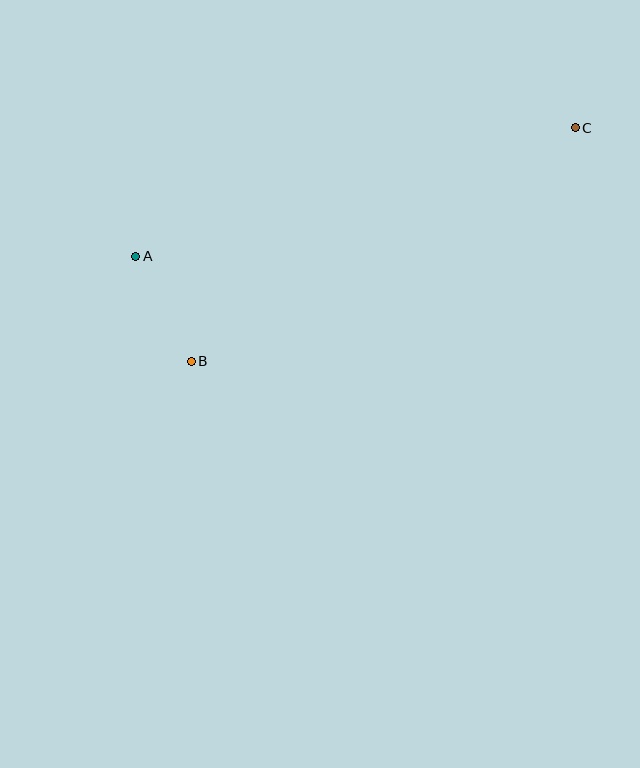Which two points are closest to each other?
Points A and B are closest to each other.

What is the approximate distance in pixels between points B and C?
The distance between B and C is approximately 449 pixels.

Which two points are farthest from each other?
Points A and C are farthest from each other.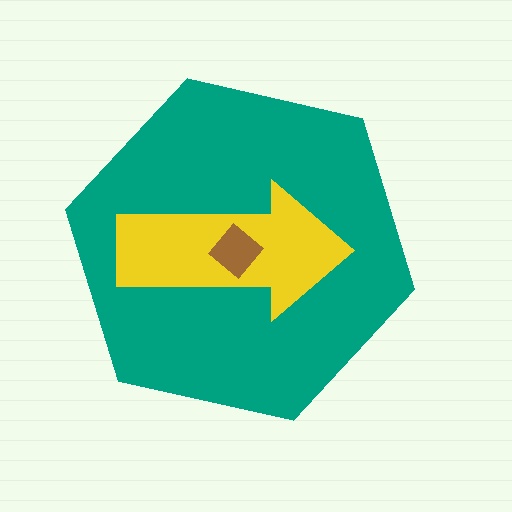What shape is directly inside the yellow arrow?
The brown diamond.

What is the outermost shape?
The teal hexagon.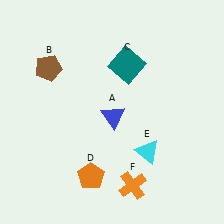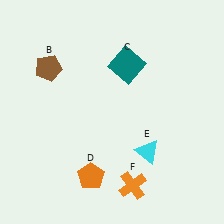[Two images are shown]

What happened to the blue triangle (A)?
The blue triangle (A) was removed in Image 2. It was in the bottom-right area of Image 1.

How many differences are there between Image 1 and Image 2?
There is 1 difference between the two images.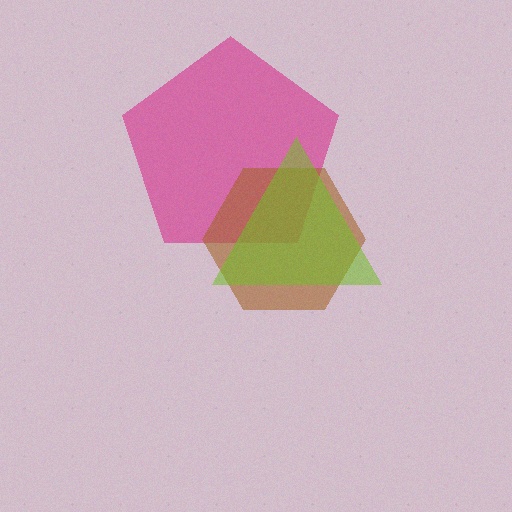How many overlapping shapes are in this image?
There are 3 overlapping shapes in the image.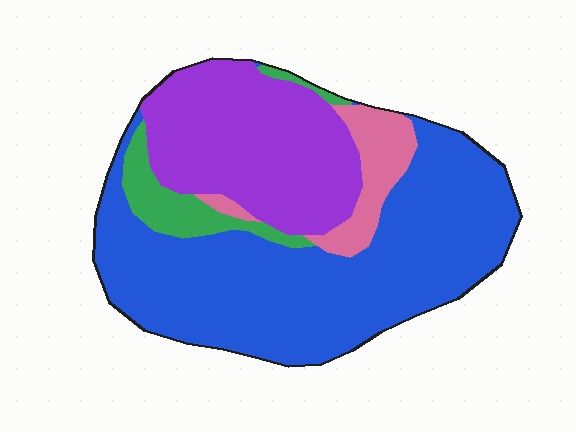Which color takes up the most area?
Blue, at roughly 55%.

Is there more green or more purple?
Purple.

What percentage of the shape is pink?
Pink takes up about one tenth (1/10) of the shape.